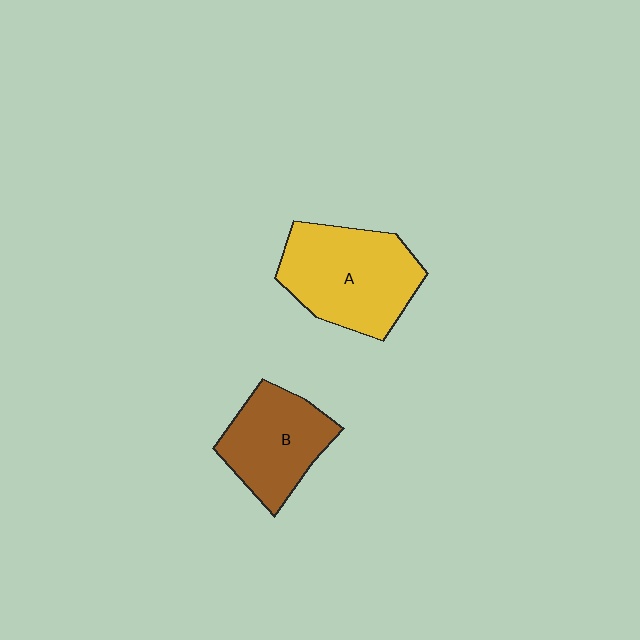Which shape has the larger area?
Shape A (yellow).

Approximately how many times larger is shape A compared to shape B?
Approximately 1.3 times.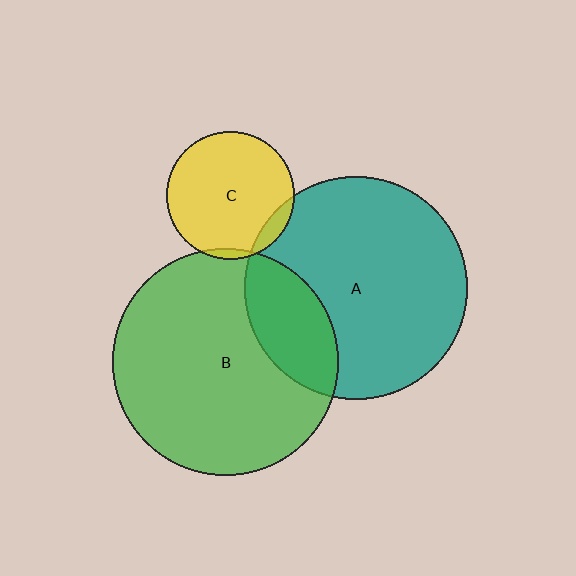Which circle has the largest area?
Circle B (green).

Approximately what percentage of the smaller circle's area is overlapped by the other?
Approximately 20%.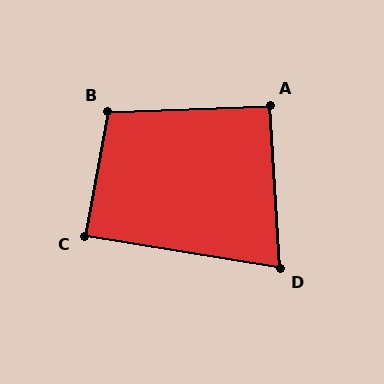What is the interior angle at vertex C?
Approximately 89 degrees (approximately right).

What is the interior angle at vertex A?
Approximately 91 degrees (approximately right).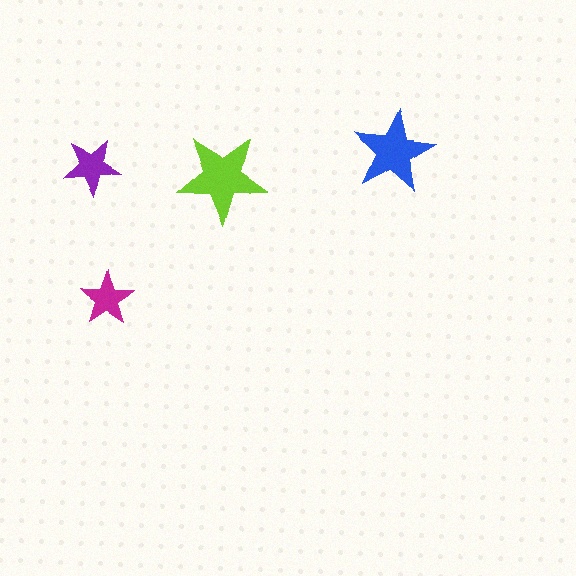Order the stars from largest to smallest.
the lime one, the blue one, the purple one, the magenta one.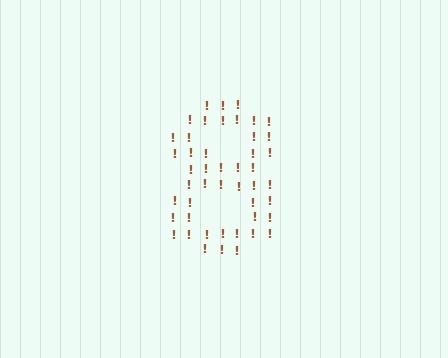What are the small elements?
The small elements are exclamation marks.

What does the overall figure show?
The overall figure shows the digit 8.